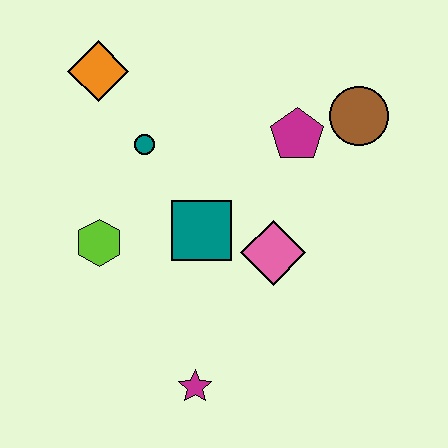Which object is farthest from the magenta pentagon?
The magenta star is farthest from the magenta pentagon.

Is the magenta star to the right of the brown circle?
No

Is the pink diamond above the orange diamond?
No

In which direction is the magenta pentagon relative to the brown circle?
The magenta pentagon is to the left of the brown circle.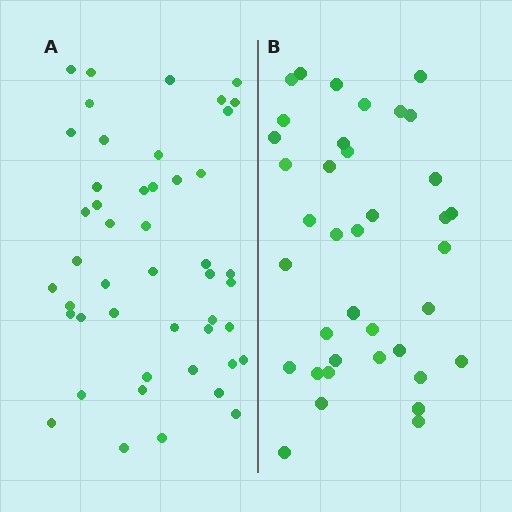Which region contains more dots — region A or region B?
Region A (the left region) has more dots.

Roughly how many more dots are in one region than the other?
Region A has roughly 8 or so more dots than region B.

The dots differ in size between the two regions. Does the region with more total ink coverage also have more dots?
No. Region B has more total ink coverage because its dots are larger, but region A actually contains more individual dots. Total area can be misleading — the number of items is what matters here.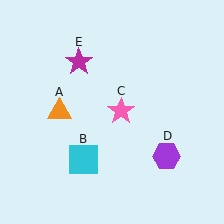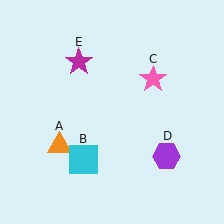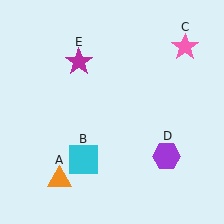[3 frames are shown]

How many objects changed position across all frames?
2 objects changed position: orange triangle (object A), pink star (object C).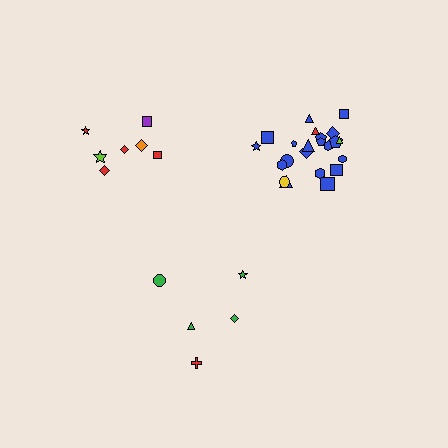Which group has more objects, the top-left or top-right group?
The top-right group.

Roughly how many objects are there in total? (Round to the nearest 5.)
Roughly 35 objects in total.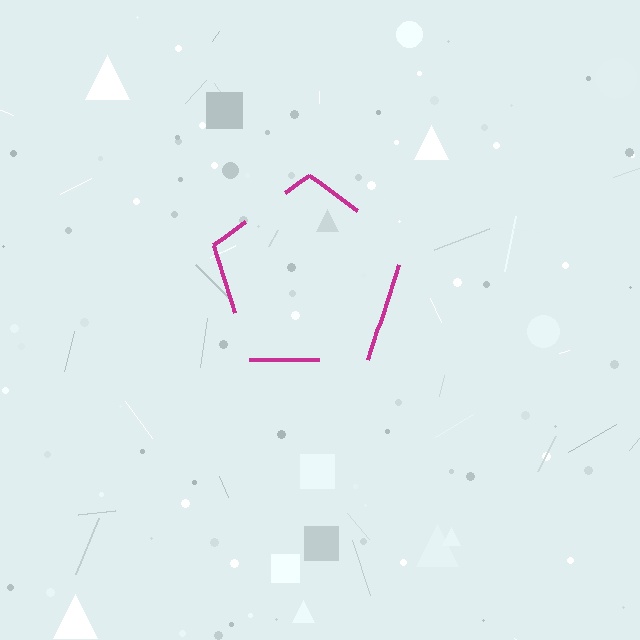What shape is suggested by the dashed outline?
The dashed outline suggests a pentagon.